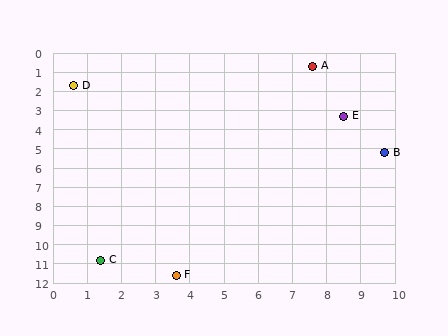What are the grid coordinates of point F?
Point F is at approximately (3.6, 11.6).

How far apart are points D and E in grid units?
Points D and E are about 8.1 grid units apart.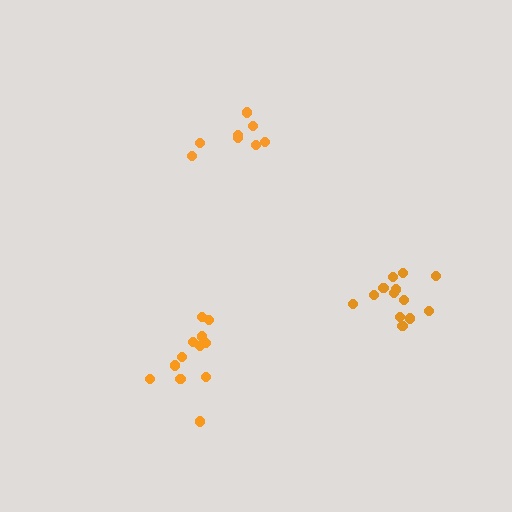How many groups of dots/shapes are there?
There are 3 groups.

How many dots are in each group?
Group 1: 8 dots, Group 2: 13 dots, Group 3: 12 dots (33 total).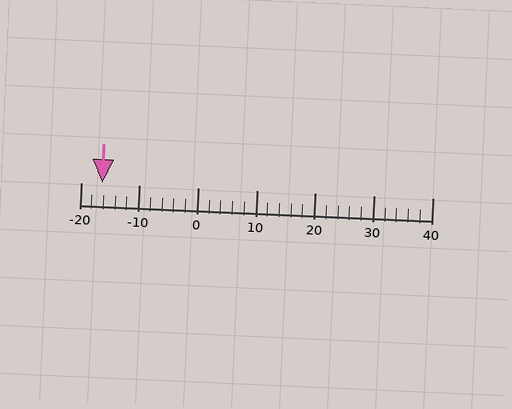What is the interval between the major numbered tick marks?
The major tick marks are spaced 10 units apart.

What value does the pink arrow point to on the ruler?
The pink arrow points to approximately -16.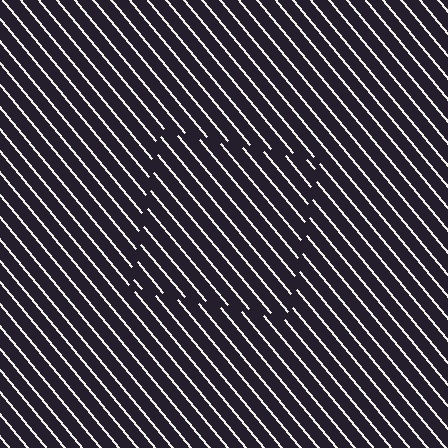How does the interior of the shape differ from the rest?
The interior of the shape contains the same grating, shifted by half a period — the contour is defined by the phase discontinuity where line-ends from the inner and outer gratings abut.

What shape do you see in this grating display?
An illusory square. The interior of the shape contains the same grating, shifted by half a period — the contour is defined by the phase discontinuity where line-ends from the inner and outer gratings abut.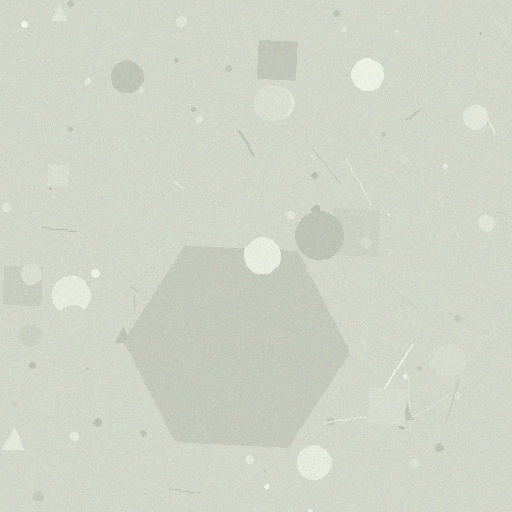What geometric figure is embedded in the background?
A hexagon is embedded in the background.